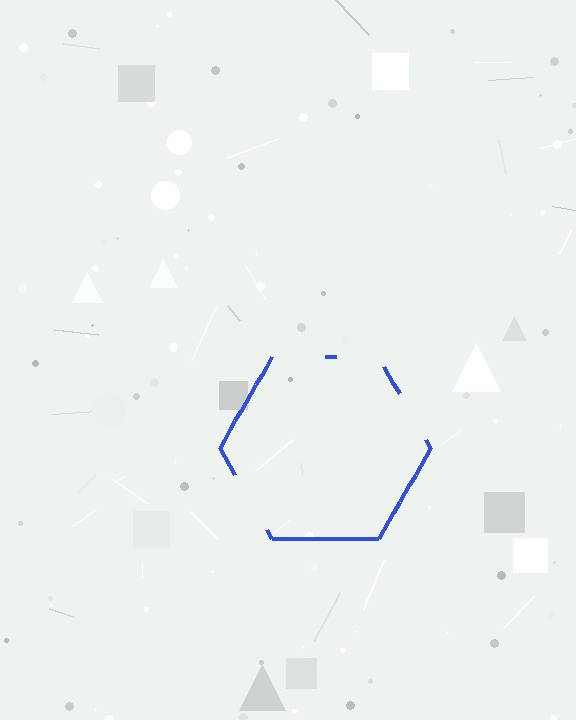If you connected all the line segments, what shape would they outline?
They would outline a hexagon.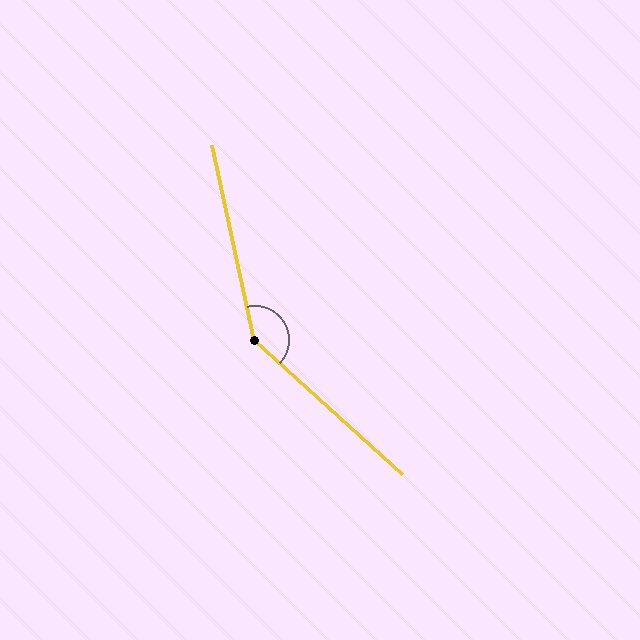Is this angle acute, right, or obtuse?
It is obtuse.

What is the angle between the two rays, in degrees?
Approximately 145 degrees.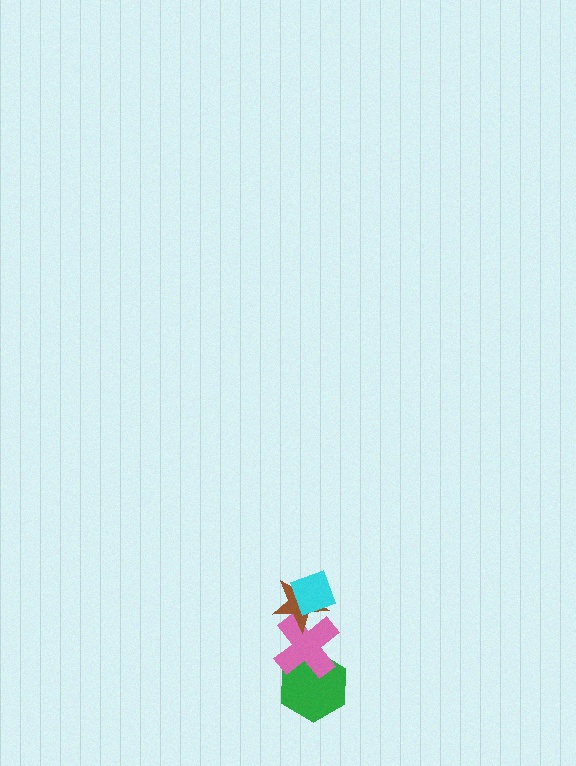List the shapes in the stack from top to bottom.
From top to bottom: the cyan diamond, the brown star, the pink cross, the green hexagon.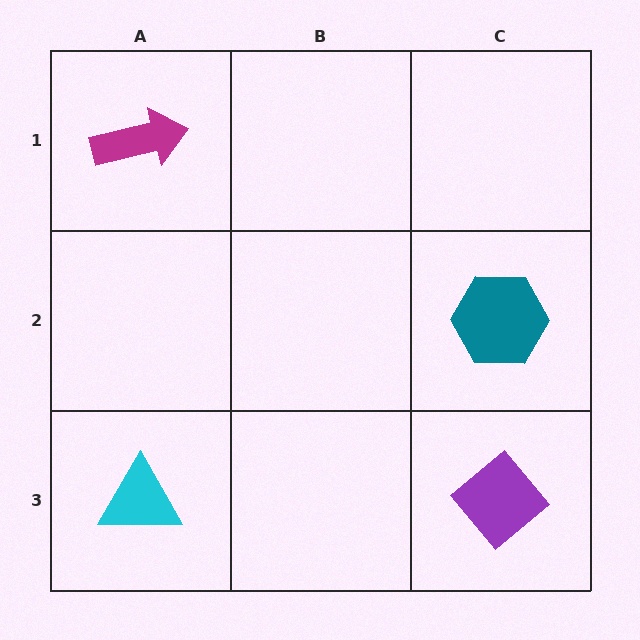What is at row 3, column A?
A cyan triangle.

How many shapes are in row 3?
2 shapes.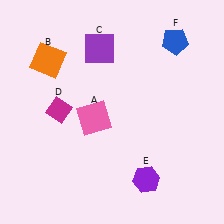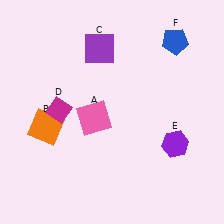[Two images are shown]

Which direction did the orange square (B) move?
The orange square (B) moved down.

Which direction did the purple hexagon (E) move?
The purple hexagon (E) moved up.